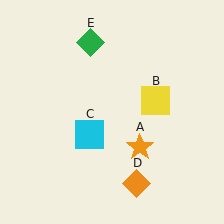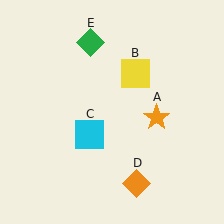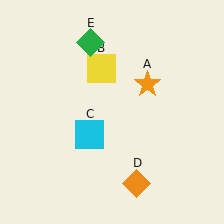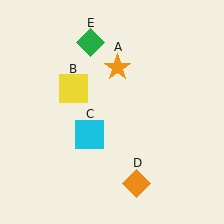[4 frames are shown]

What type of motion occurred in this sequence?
The orange star (object A), yellow square (object B) rotated counterclockwise around the center of the scene.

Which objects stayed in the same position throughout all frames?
Cyan square (object C) and orange diamond (object D) and green diamond (object E) remained stationary.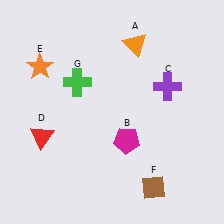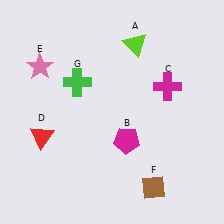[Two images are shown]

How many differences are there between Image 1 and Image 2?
There are 3 differences between the two images.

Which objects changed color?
A changed from orange to lime. C changed from purple to magenta. E changed from orange to pink.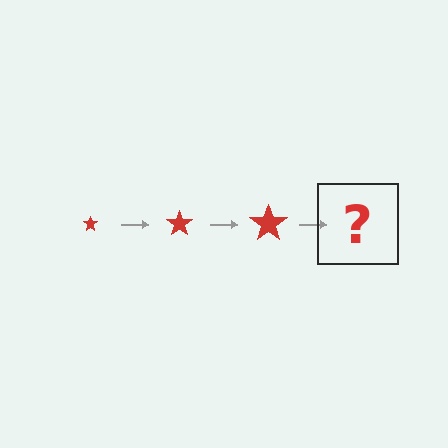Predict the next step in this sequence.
The next step is a red star, larger than the previous one.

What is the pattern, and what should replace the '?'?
The pattern is that the star gets progressively larger each step. The '?' should be a red star, larger than the previous one.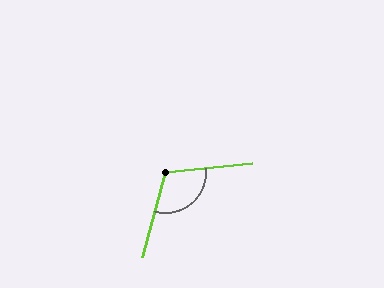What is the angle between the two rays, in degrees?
Approximately 112 degrees.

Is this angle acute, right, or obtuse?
It is obtuse.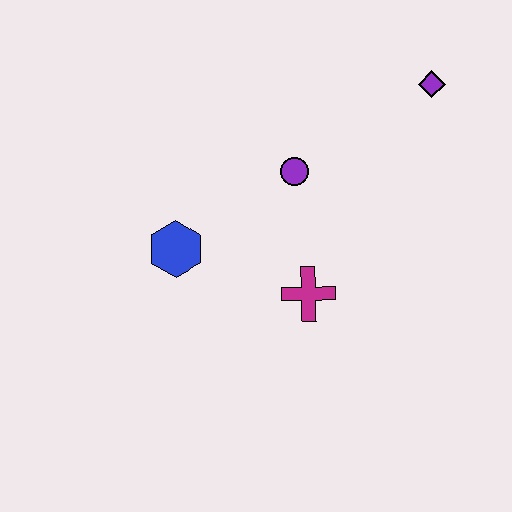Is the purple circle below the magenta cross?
No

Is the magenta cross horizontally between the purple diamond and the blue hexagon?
Yes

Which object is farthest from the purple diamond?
The blue hexagon is farthest from the purple diamond.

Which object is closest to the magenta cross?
The purple circle is closest to the magenta cross.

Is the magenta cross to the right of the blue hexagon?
Yes